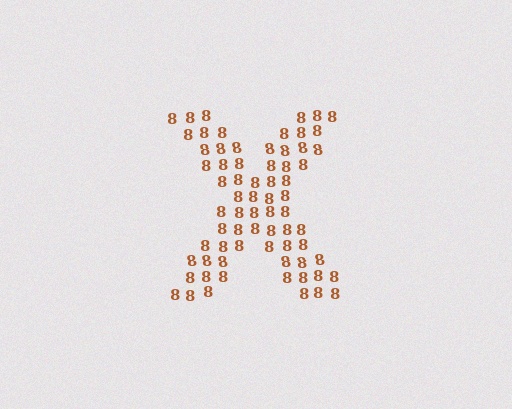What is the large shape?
The large shape is the letter X.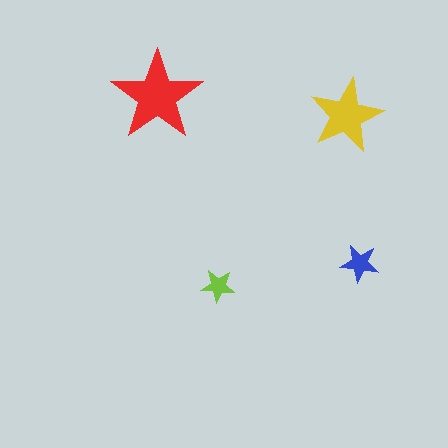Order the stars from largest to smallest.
the red one, the yellow one, the blue one, the lime one.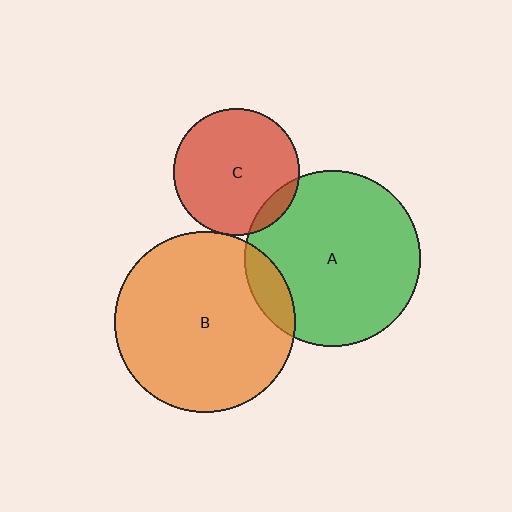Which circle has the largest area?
Circle B (orange).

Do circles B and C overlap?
Yes.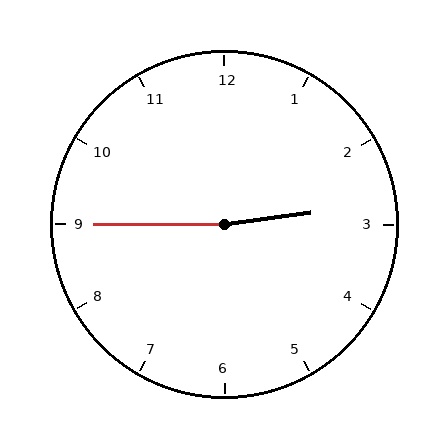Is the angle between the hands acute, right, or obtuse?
It is obtuse.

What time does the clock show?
2:45.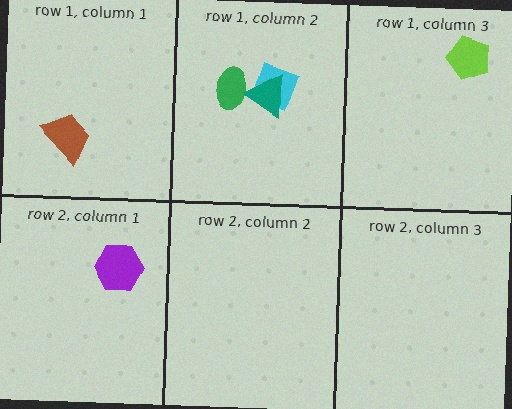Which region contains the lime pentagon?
The row 1, column 3 region.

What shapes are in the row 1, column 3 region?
The lime pentagon.